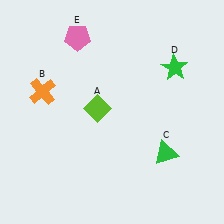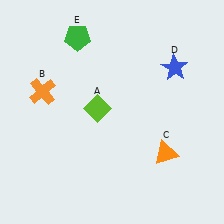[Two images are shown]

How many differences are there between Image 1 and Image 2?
There are 3 differences between the two images.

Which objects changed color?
C changed from green to orange. D changed from green to blue. E changed from pink to green.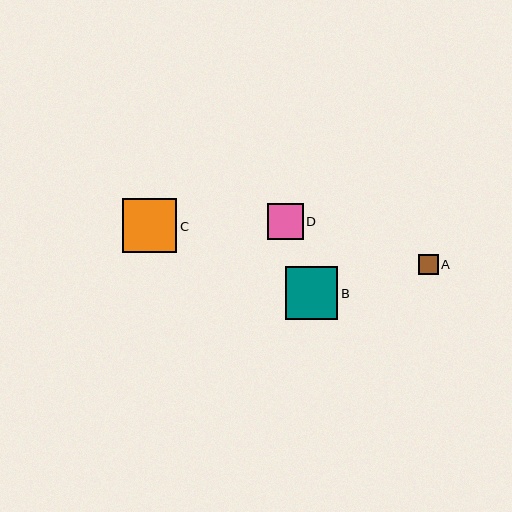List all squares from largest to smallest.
From largest to smallest: C, B, D, A.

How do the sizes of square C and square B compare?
Square C and square B are approximately the same size.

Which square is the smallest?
Square A is the smallest with a size of approximately 20 pixels.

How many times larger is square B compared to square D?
Square B is approximately 1.5 times the size of square D.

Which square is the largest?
Square C is the largest with a size of approximately 54 pixels.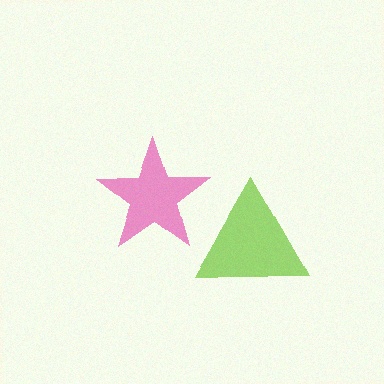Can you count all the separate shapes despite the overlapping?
Yes, there are 2 separate shapes.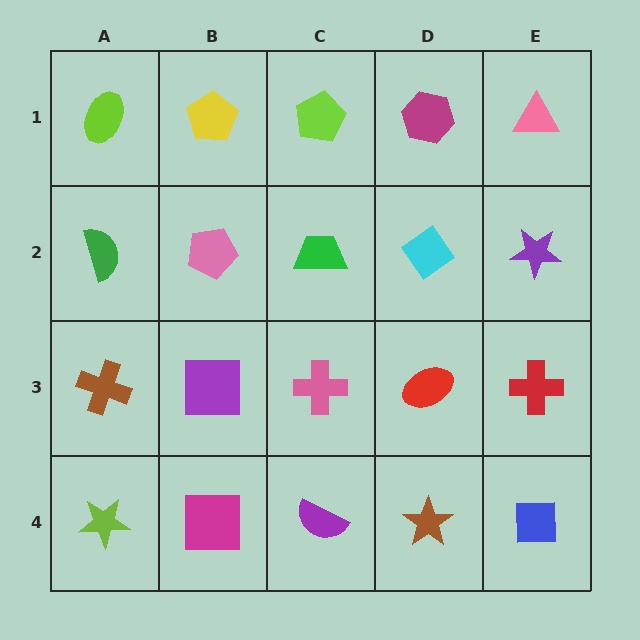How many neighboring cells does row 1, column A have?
2.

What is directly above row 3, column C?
A green trapezoid.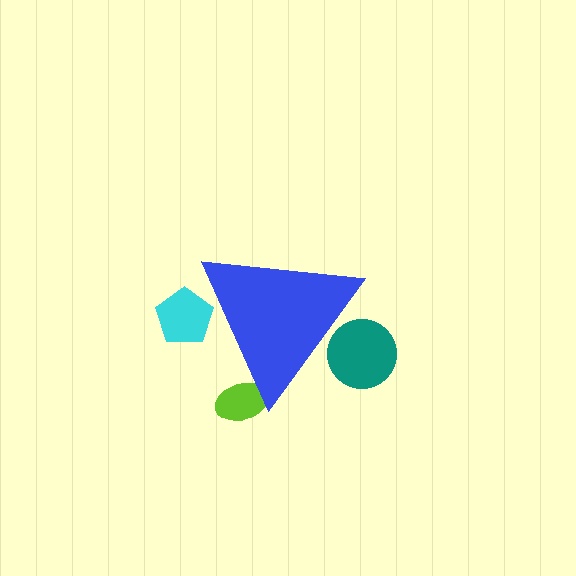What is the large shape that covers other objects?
A blue triangle.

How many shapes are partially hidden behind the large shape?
3 shapes are partially hidden.